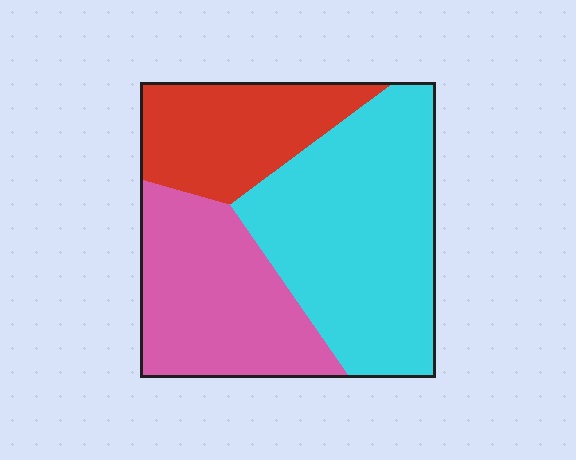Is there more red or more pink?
Pink.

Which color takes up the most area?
Cyan, at roughly 45%.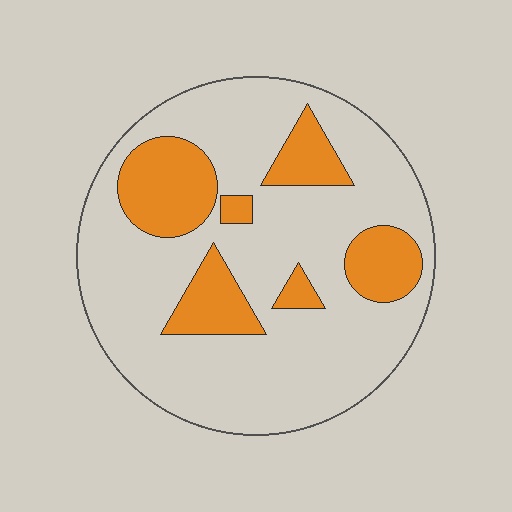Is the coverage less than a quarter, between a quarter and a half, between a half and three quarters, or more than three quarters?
Less than a quarter.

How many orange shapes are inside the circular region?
6.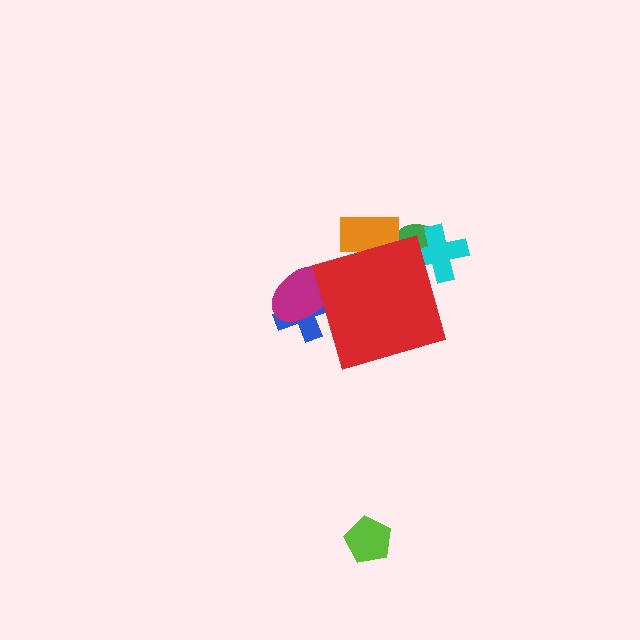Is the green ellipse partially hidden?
Yes, the green ellipse is partially hidden behind the red diamond.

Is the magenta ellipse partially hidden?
Yes, the magenta ellipse is partially hidden behind the red diamond.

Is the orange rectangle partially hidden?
Yes, the orange rectangle is partially hidden behind the red diamond.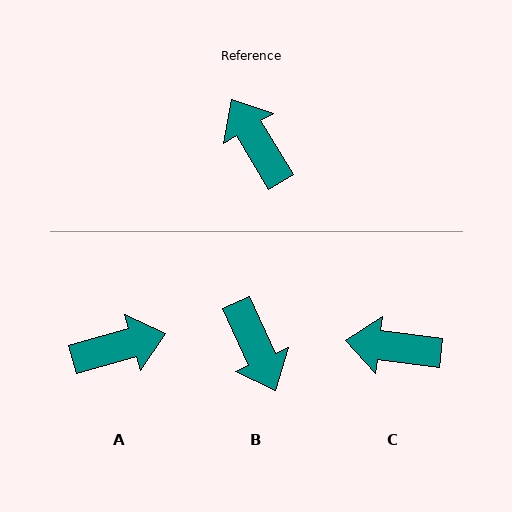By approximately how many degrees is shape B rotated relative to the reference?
Approximately 173 degrees counter-clockwise.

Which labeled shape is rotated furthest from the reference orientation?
B, about 173 degrees away.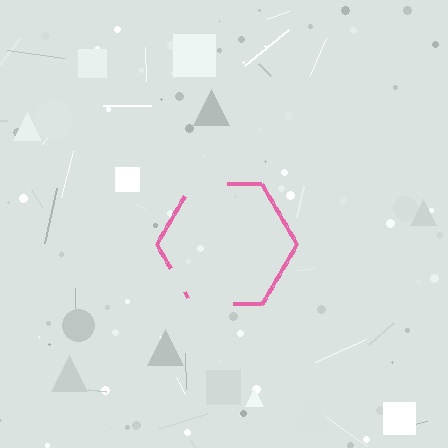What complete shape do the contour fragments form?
The contour fragments form a hexagon.